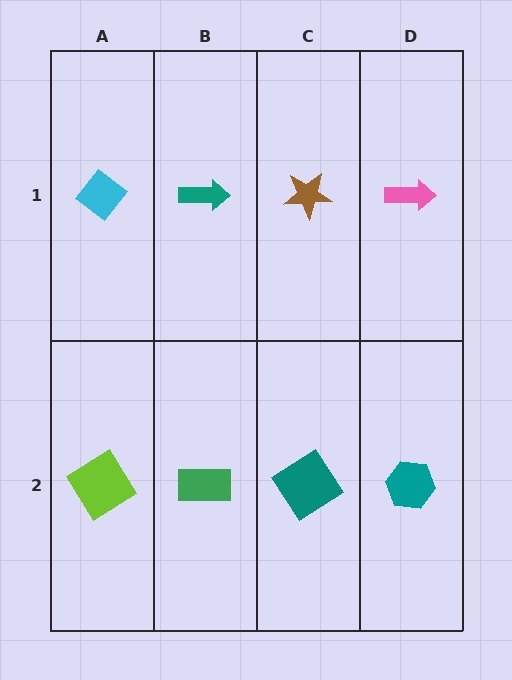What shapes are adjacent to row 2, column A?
A cyan diamond (row 1, column A), a green rectangle (row 2, column B).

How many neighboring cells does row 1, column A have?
2.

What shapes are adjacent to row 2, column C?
A brown star (row 1, column C), a green rectangle (row 2, column B), a teal hexagon (row 2, column D).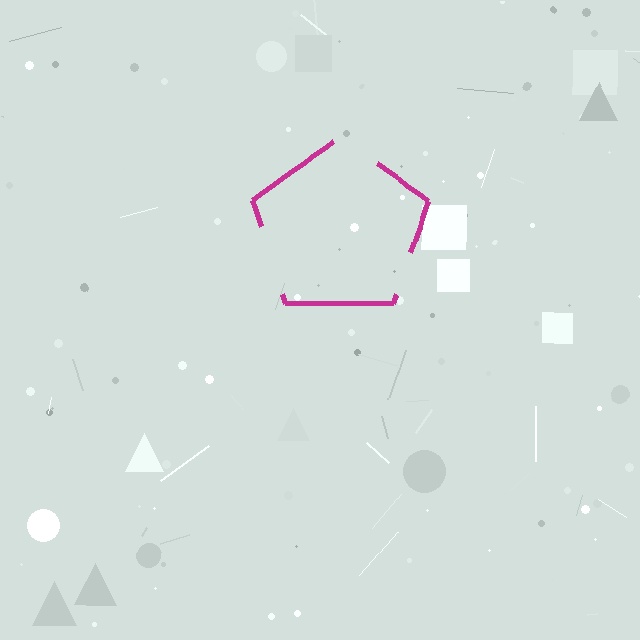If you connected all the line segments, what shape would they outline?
They would outline a pentagon.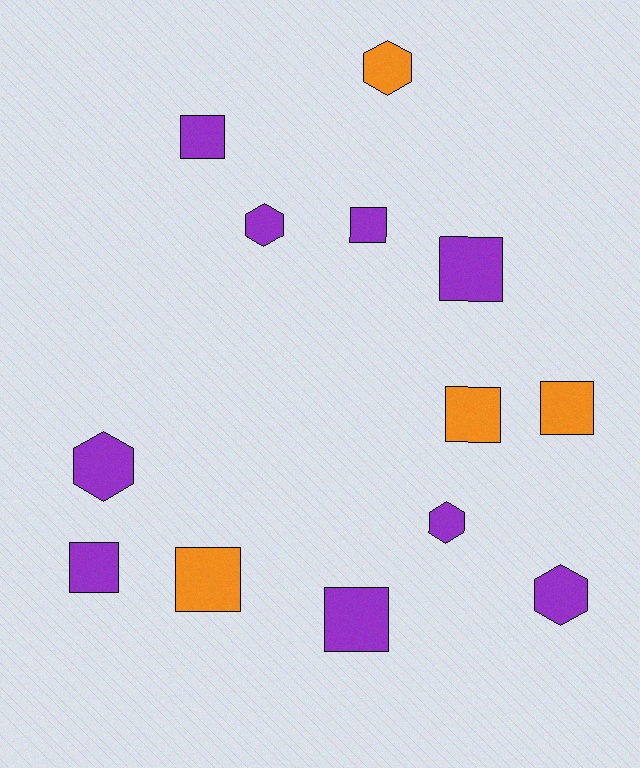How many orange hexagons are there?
There is 1 orange hexagon.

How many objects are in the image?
There are 13 objects.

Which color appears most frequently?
Purple, with 9 objects.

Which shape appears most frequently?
Square, with 8 objects.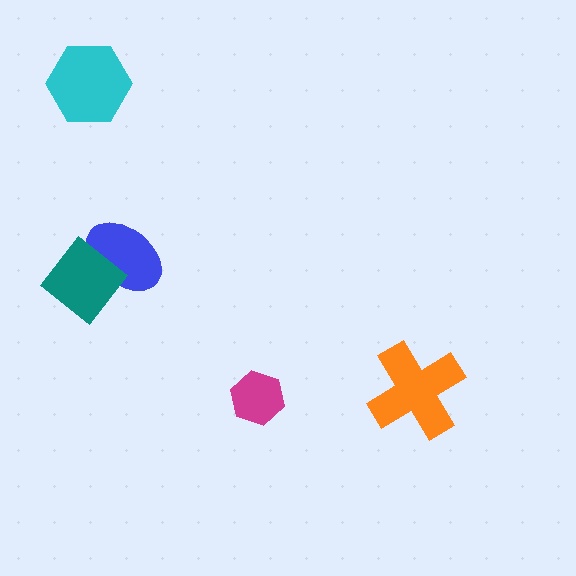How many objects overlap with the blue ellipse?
1 object overlaps with the blue ellipse.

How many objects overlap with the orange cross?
0 objects overlap with the orange cross.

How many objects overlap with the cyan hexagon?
0 objects overlap with the cyan hexagon.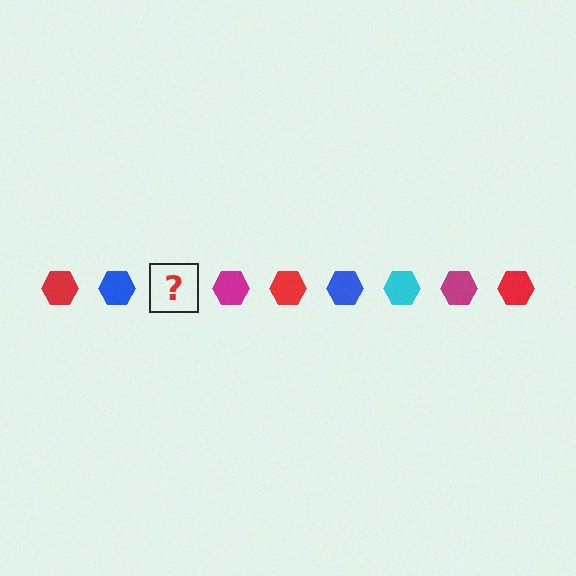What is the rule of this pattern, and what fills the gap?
The rule is that the pattern cycles through red, blue, cyan, magenta hexagons. The gap should be filled with a cyan hexagon.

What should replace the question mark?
The question mark should be replaced with a cyan hexagon.